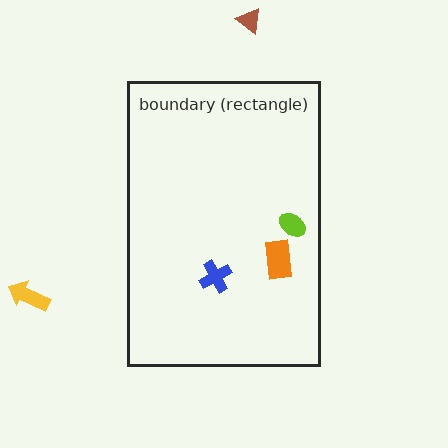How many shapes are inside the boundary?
3 inside, 2 outside.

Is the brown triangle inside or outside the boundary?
Outside.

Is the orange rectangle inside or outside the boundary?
Inside.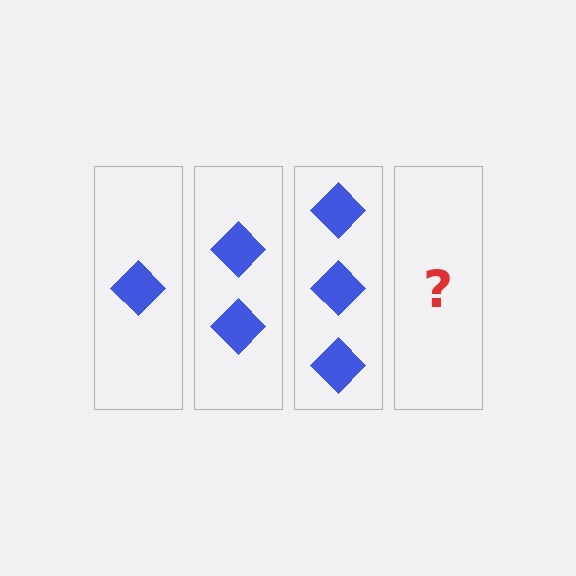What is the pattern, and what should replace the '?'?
The pattern is that each step adds one more diamond. The '?' should be 4 diamonds.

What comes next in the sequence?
The next element should be 4 diamonds.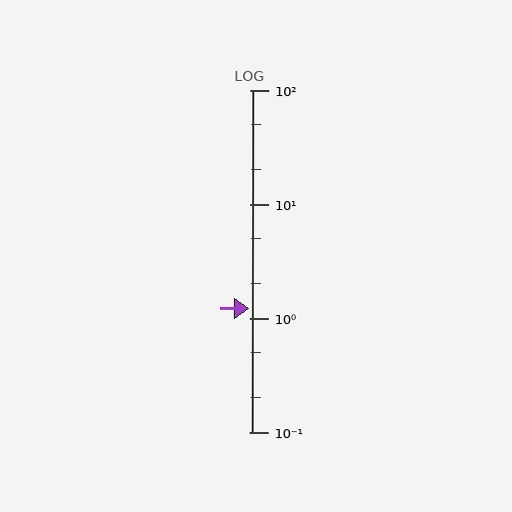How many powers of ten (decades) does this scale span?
The scale spans 3 decades, from 0.1 to 100.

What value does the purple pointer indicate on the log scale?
The pointer indicates approximately 1.2.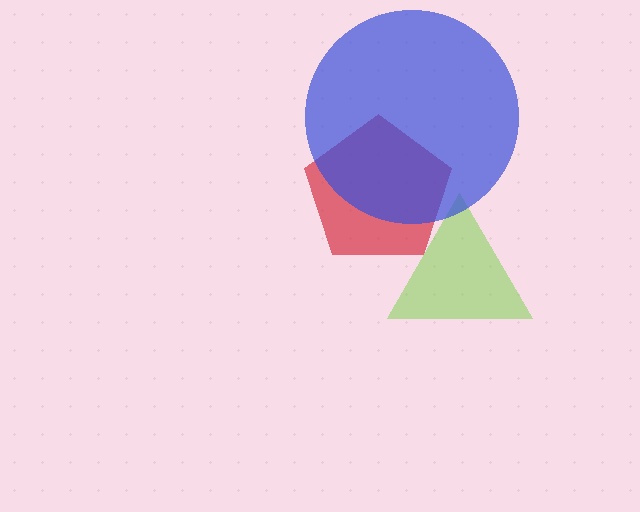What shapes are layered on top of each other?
The layered shapes are: a lime triangle, a red pentagon, a blue circle.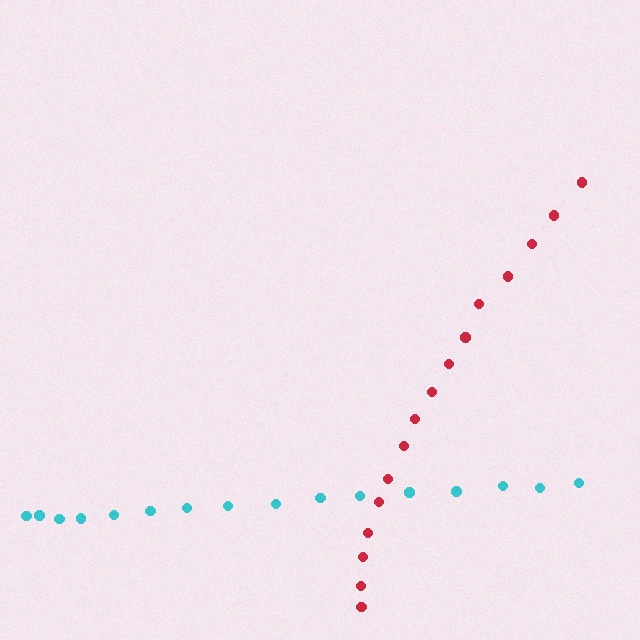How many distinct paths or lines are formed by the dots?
There are 2 distinct paths.